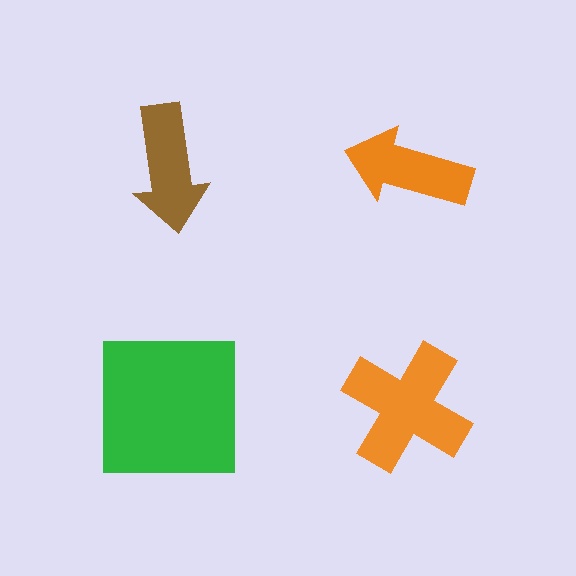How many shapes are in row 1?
2 shapes.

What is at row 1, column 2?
An orange arrow.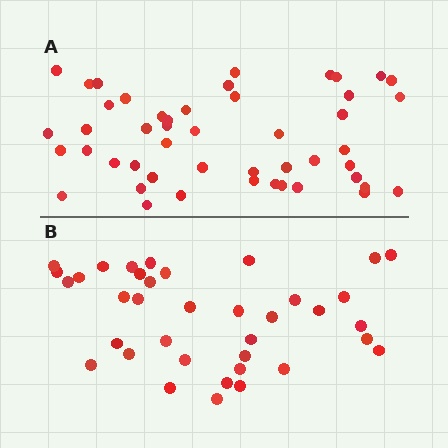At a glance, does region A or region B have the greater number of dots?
Region A (the top region) has more dots.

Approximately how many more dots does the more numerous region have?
Region A has roughly 12 or so more dots than region B.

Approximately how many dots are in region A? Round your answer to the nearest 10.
About 50 dots. (The exact count is 48, which rounds to 50.)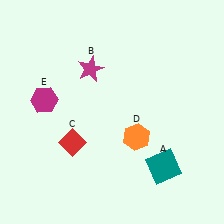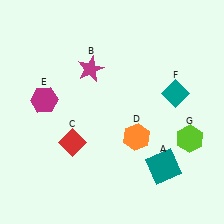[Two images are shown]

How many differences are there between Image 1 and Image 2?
There are 2 differences between the two images.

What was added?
A teal diamond (F), a lime hexagon (G) were added in Image 2.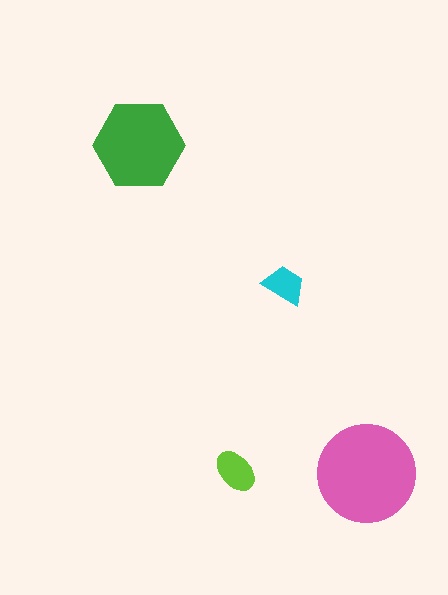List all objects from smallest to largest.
The cyan trapezoid, the lime ellipse, the green hexagon, the pink circle.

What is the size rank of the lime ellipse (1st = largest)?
3rd.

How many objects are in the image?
There are 4 objects in the image.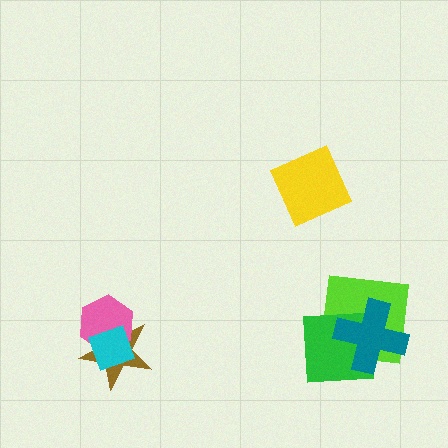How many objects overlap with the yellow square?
0 objects overlap with the yellow square.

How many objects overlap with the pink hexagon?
2 objects overlap with the pink hexagon.